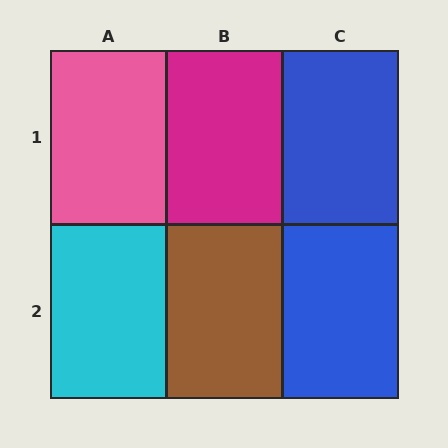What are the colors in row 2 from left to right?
Cyan, brown, blue.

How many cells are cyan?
1 cell is cyan.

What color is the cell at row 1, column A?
Pink.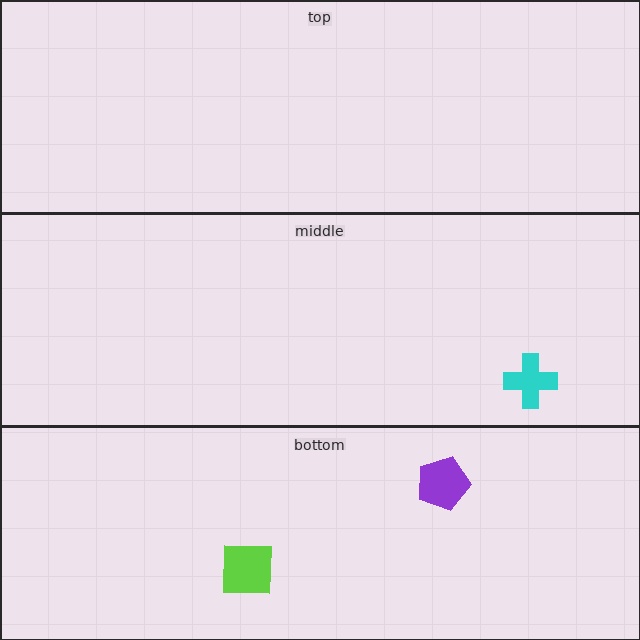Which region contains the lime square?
The bottom region.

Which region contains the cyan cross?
The middle region.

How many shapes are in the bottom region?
2.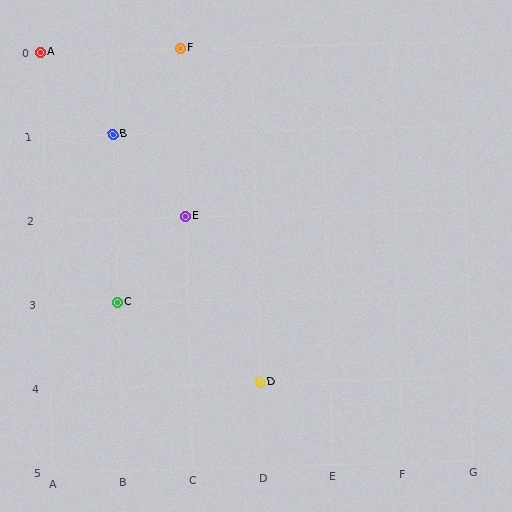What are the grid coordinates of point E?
Point E is at grid coordinates (C, 2).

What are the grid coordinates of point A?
Point A is at grid coordinates (A, 0).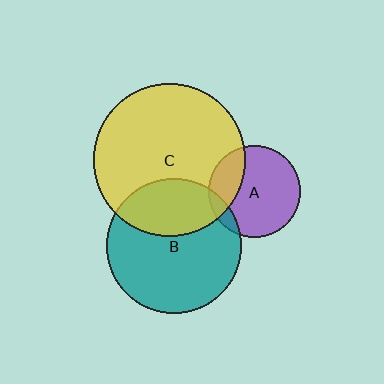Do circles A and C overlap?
Yes.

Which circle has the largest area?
Circle C (yellow).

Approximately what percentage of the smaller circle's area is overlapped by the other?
Approximately 25%.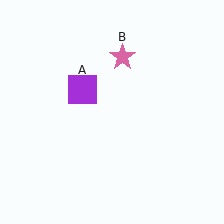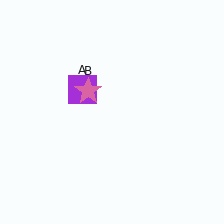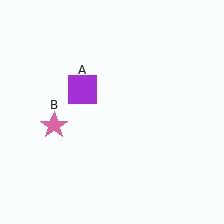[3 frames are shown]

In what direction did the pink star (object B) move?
The pink star (object B) moved down and to the left.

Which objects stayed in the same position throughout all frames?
Purple square (object A) remained stationary.